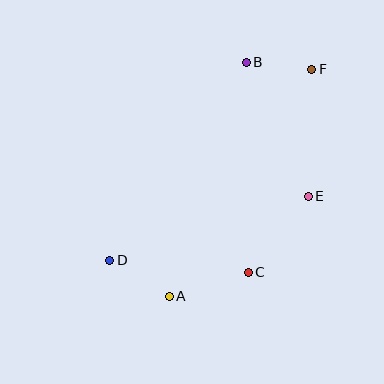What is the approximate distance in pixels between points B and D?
The distance between B and D is approximately 241 pixels.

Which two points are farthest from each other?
Points D and F are farthest from each other.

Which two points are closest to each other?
Points B and F are closest to each other.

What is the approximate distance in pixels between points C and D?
The distance between C and D is approximately 139 pixels.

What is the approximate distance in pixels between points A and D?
The distance between A and D is approximately 70 pixels.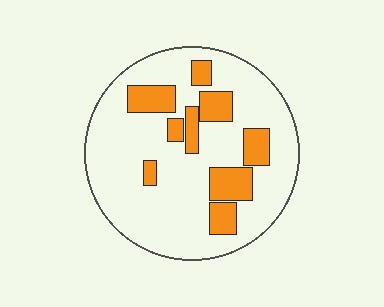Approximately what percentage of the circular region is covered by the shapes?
Approximately 20%.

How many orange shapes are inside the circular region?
9.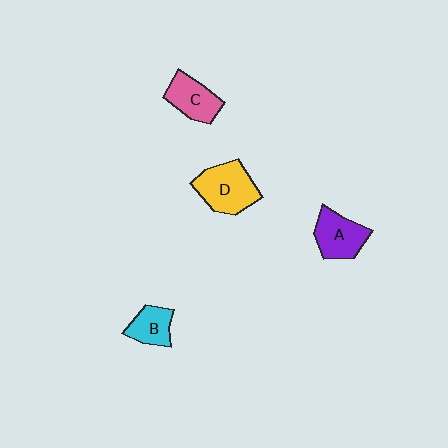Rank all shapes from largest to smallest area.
From largest to smallest: D (yellow), A (purple), C (pink), B (cyan).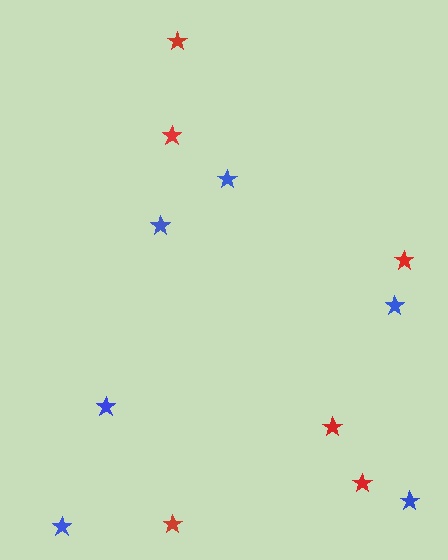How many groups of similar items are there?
There are 2 groups: one group of blue stars (6) and one group of red stars (6).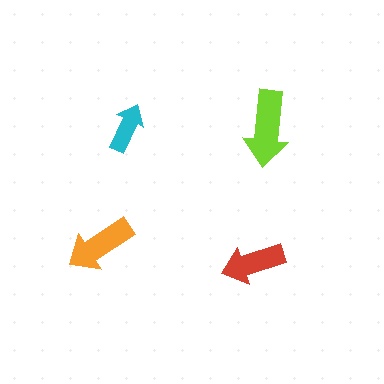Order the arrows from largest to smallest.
the lime one, the orange one, the red one, the cyan one.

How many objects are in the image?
There are 4 objects in the image.